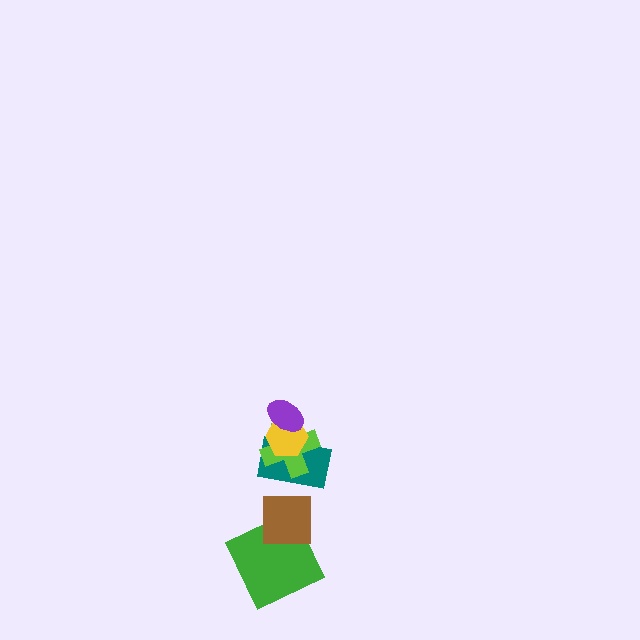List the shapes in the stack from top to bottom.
From top to bottom: the purple ellipse, the yellow hexagon, the lime cross, the teal rectangle, the brown square, the green square.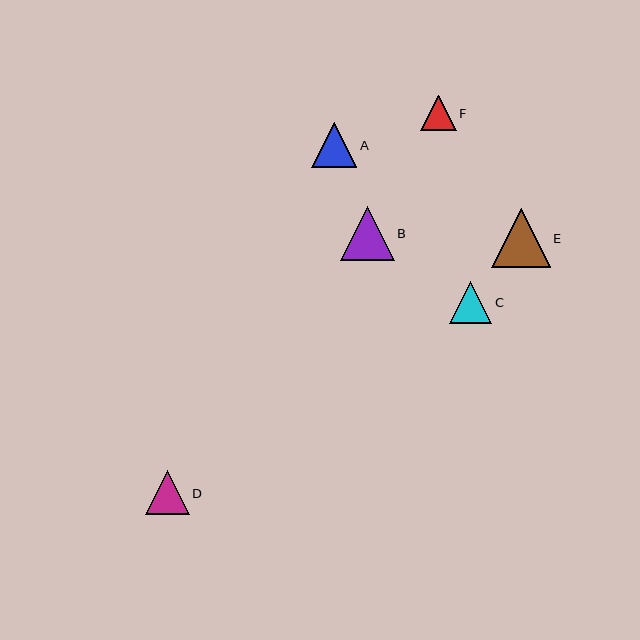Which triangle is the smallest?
Triangle F is the smallest with a size of approximately 35 pixels.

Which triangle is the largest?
Triangle E is the largest with a size of approximately 58 pixels.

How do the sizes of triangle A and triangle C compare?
Triangle A and triangle C are approximately the same size.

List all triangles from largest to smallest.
From largest to smallest: E, B, A, D, C, F.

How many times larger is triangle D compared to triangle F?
Triangle D is approximately 1.3 times the size of triangle F.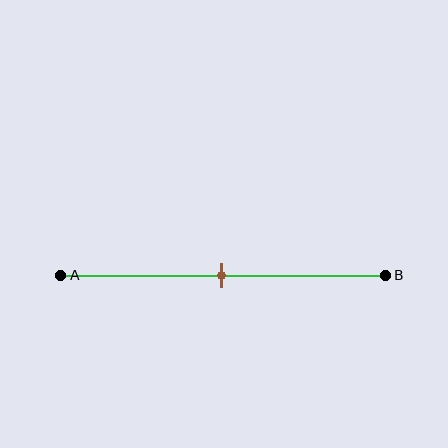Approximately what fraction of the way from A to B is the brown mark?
The brown mark is approximately 50% of the way from A to B.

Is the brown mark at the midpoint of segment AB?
Yes, the mark is approximately at the midpoint.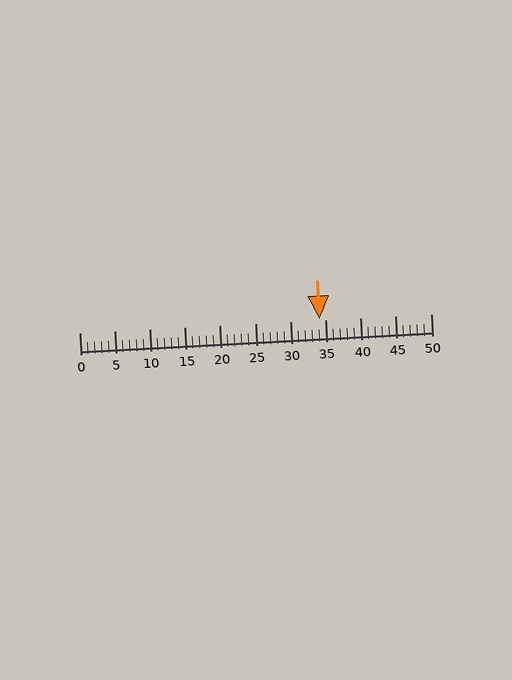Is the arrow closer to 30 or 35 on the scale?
The arrow is closer to 35.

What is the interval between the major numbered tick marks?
The major tick marks are spaced 5 units apart.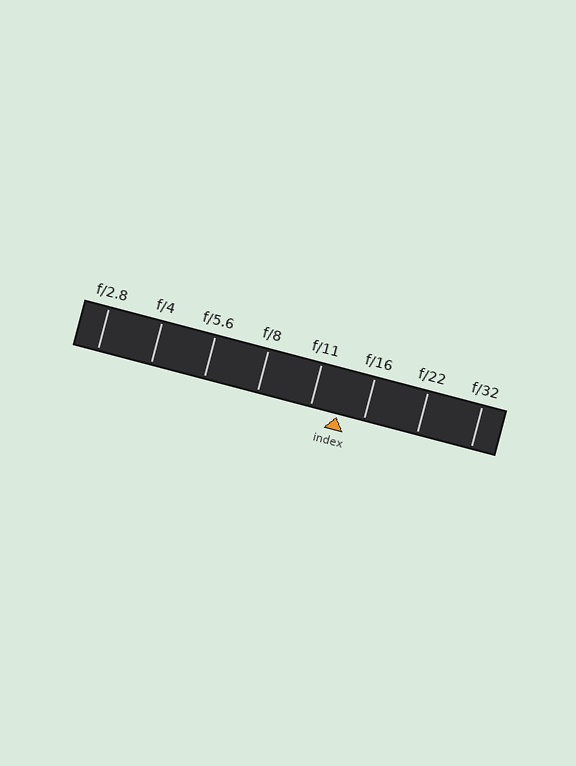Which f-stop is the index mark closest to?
The index mark is closest to f/16.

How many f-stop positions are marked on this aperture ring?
There are 8 f-stop positions marked.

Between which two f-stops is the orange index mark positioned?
The index mark is between f/11 and f/16.